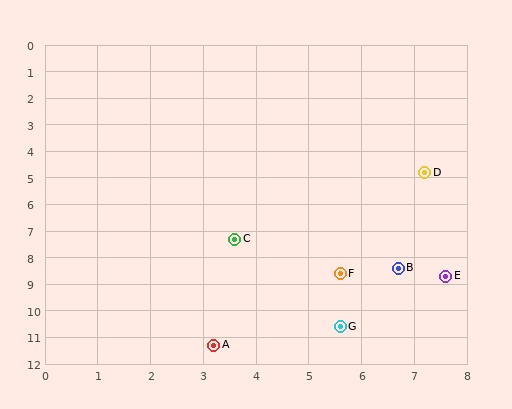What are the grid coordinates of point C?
Point C is at approximately (3.6, 7.3).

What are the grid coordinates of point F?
Point F is at approximately (5.6, 8.6).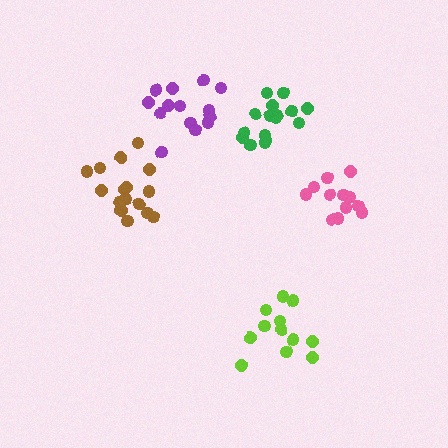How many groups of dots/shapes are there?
There are 5 groups.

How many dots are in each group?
Group 1: 16 dots, Group 2: 12 dots, Group 3: 12 dots, Group 4: 17 dots, Group 5: 14 dots (71 total).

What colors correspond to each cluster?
The clusters are colored: green, pink, lime, brown, purple.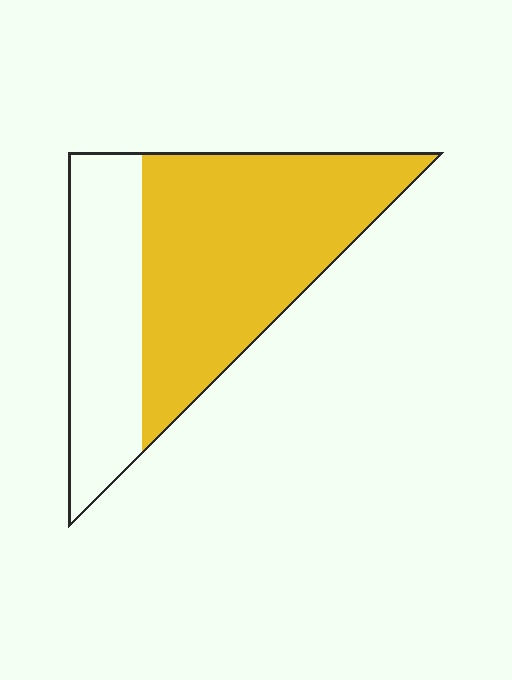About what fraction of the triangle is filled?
About five eighths (5/8).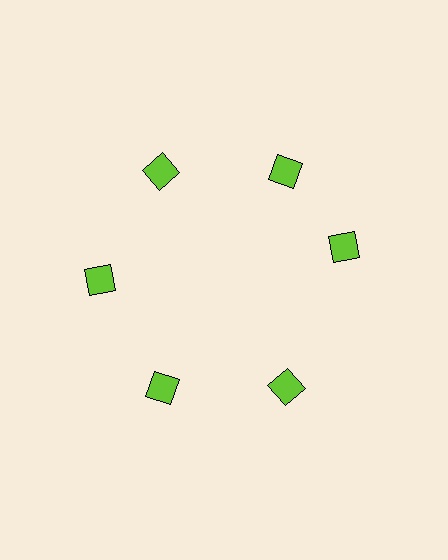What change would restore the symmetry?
The symmetry would be restored by rotating it back into even spacing with its neighbors so that all 6 diamonds sit at equal angles and equal distance from the center.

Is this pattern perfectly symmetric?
No. The 6 lime diamonds are arranged in a ring, but one element near the 3 o'clock position is rotated out of alignment along the ring, breaking the 6-fold rotational symmetry.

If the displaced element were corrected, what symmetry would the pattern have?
It would have 6-fold rotational symmetry — the pattern would map onto itself every 60 degrees.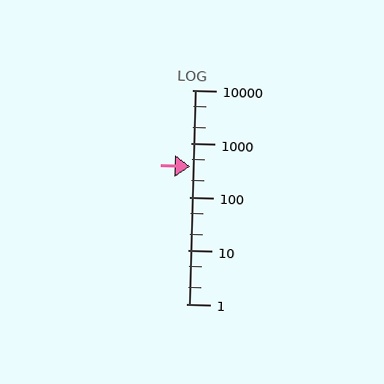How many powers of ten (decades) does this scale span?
The scale spans 4 decades, from 1 to 10000.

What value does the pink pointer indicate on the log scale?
The pointer indicates approximately 370.